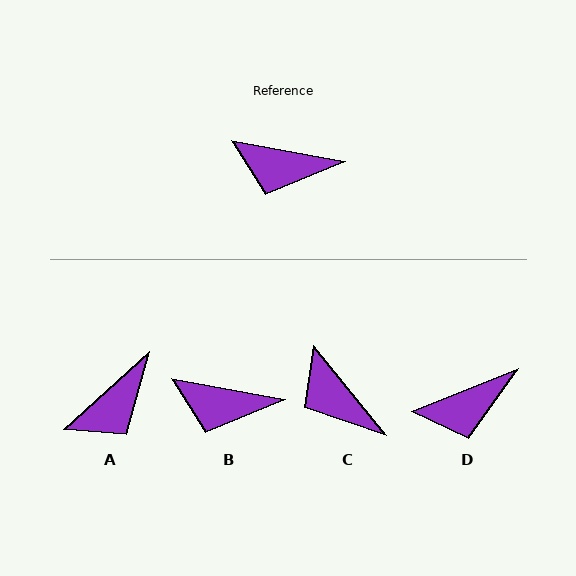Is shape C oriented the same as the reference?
No, it is off by about 41 degrees.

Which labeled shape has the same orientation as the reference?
B.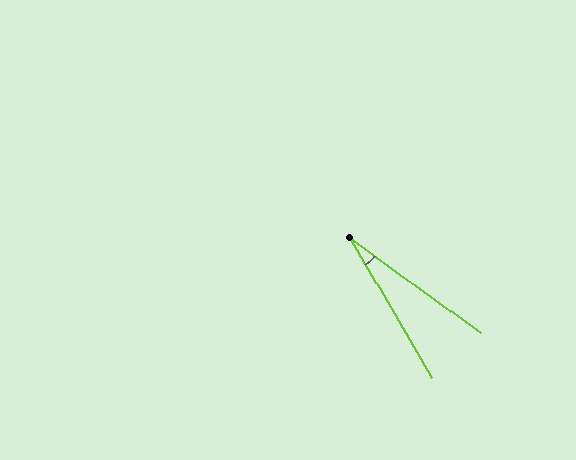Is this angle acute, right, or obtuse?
It is acute.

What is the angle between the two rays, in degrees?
Approximately 24 degrees.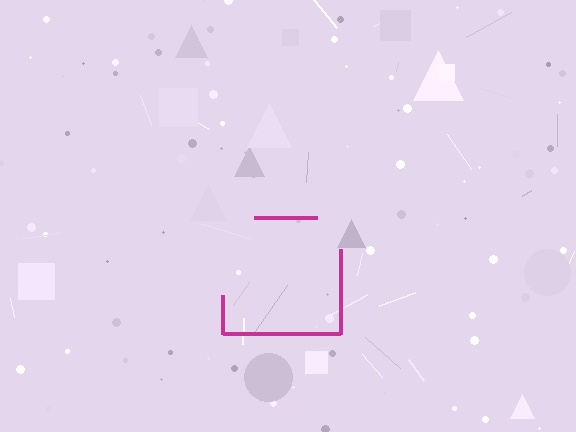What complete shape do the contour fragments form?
The contour fragments form a square.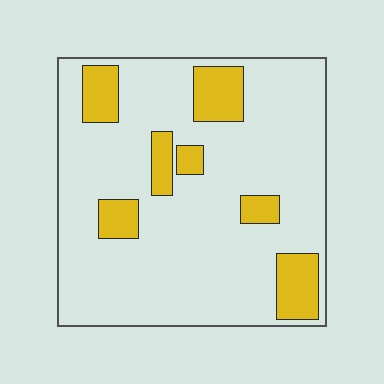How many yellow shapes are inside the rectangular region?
7.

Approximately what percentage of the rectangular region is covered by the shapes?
Approximately 20%.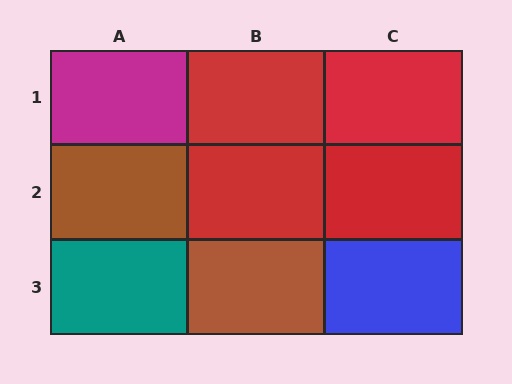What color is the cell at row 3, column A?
Teal.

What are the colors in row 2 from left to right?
Brown, red, red.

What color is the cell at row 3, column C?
Blue.